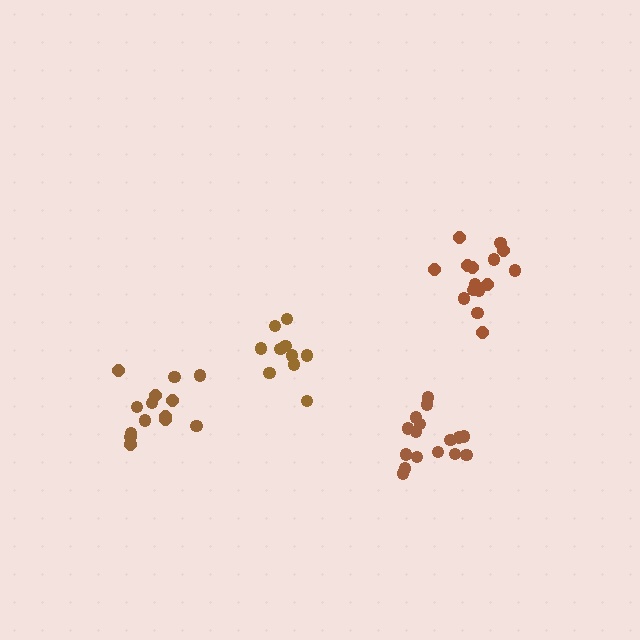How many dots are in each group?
Group 1: 16 dots, Group 2: 15 dots, Group 3: 14 dots, Group 4: 10 dots (55 total).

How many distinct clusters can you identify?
There are 4 distinct clusters.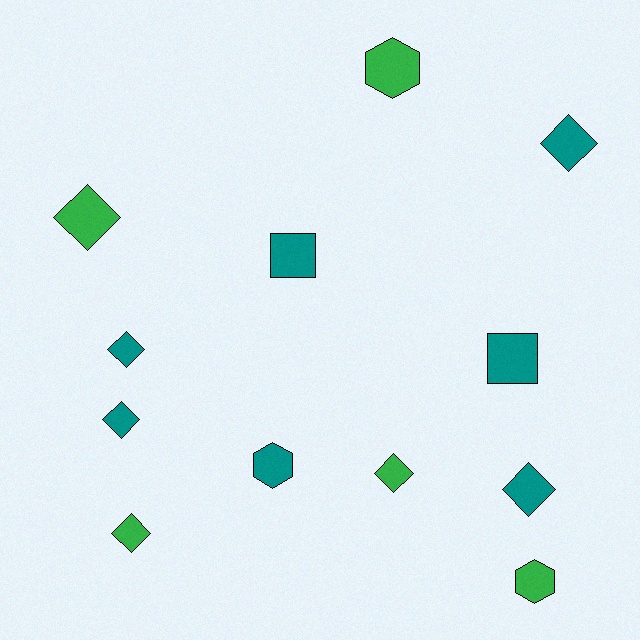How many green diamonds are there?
There are 3 green diamonds.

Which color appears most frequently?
Teal, with 7 objects.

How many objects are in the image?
There are 12 objects.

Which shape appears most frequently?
Diamond, with 7 objects.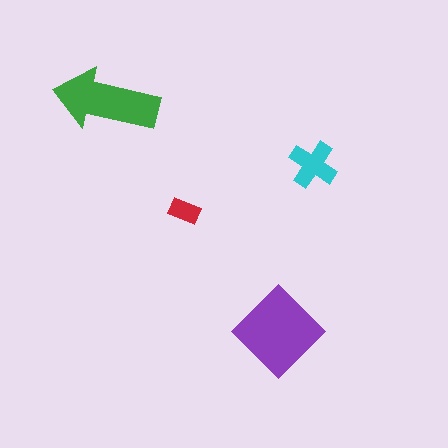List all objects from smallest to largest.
The red rectangle, the cyan cross, the green arrow, the purple diamond.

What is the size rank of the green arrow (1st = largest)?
2nd.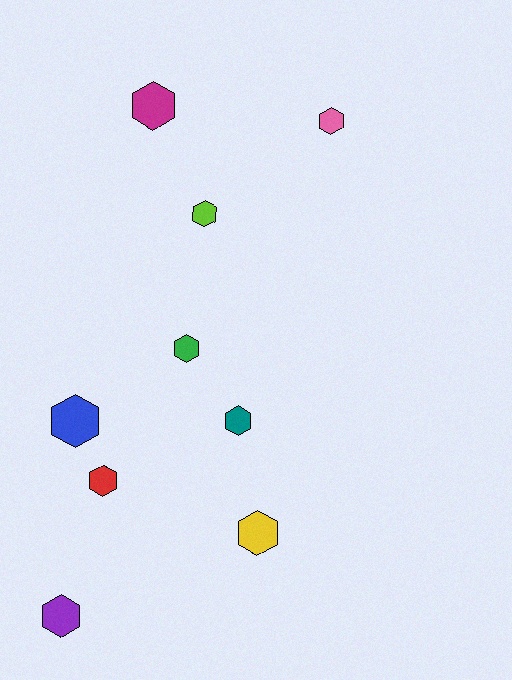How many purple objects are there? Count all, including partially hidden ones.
There is 1 purple object.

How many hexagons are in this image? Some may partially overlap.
There are 9 hexagons.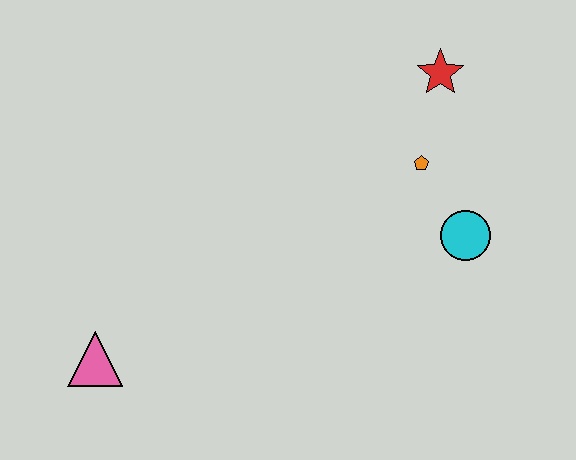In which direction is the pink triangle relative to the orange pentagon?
The pink triangle is to the left of the orange pentagon.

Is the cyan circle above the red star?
No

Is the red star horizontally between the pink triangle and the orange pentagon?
No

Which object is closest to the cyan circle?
The orange pentagon is closest to the cyan circle.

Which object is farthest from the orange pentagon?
The pink triangle is farthest from the orange pentagon.